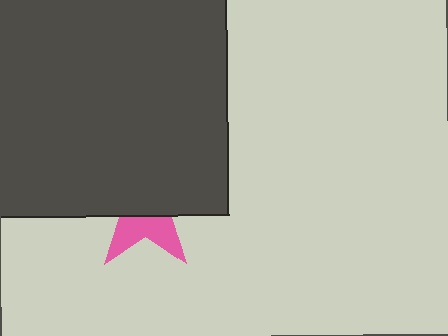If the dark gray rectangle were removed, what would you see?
You would see the complete pink star.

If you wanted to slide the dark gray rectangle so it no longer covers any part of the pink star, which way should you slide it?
Slide it up — that is the most direct way to separate the two shapes.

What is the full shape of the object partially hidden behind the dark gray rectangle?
The partially hidden object is a pink star.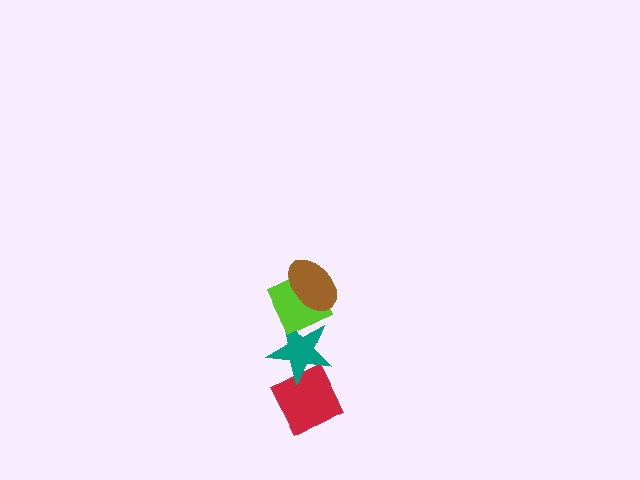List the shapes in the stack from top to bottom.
From top to bottom: the brown ellipse, the lime diamond, the teal star, the red diamond.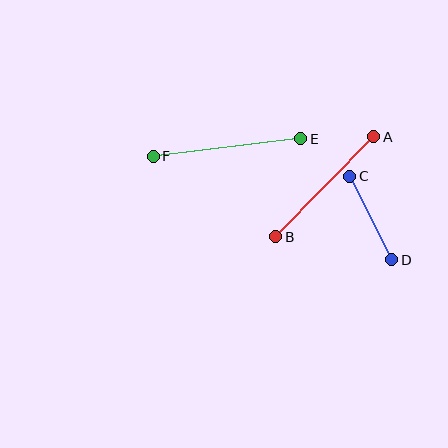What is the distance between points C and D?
The distance is approximately 93 pixels.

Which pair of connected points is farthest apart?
Points E and F are farthest apart.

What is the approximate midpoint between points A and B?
The midpoint is at approximately (325, 187) pixels.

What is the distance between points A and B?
The distance is approximately 140 pixels.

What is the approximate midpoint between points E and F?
The midpoint is at approximately (227, 147) pixels.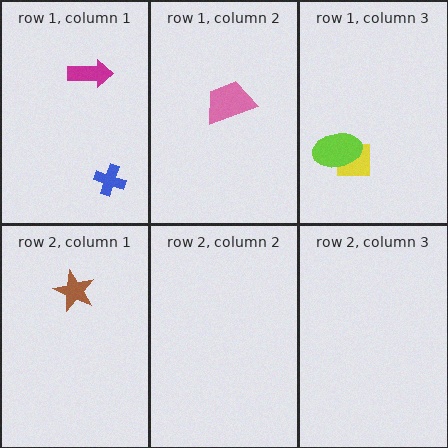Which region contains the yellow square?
The row 1, column 3 region.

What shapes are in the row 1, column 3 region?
The yellow square, the lime ellipse.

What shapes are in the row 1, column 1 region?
The blue cross, the magenta arrow.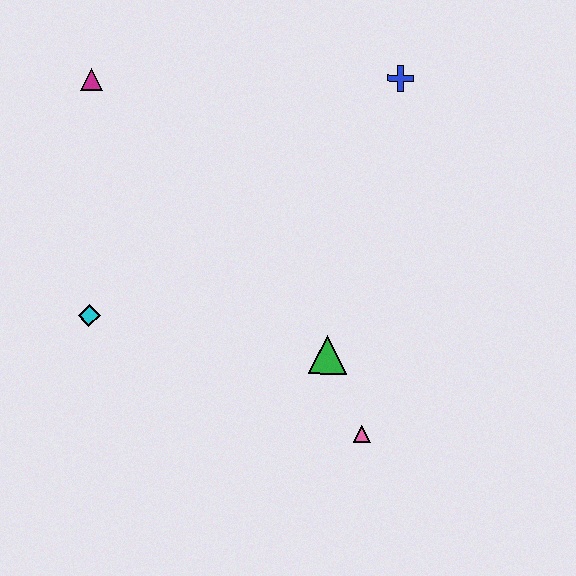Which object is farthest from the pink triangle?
The magenta triangle is farthest from the pink triangle.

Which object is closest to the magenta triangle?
The cyan diamond is closest to the magenta triangle.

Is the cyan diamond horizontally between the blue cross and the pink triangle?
No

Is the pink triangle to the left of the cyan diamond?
No